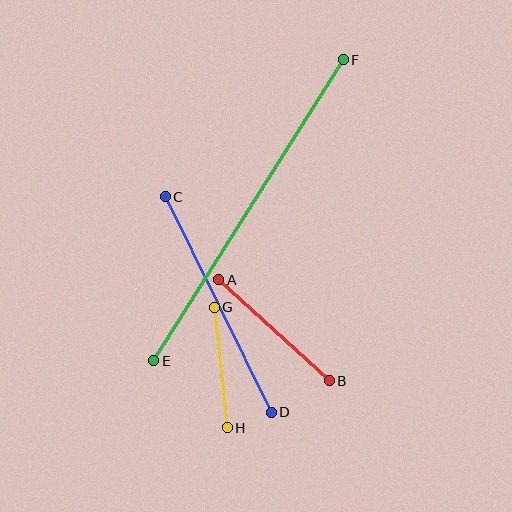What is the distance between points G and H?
The distance is approximately 121 pixels.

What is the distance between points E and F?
The distance is approximately 356 pixels.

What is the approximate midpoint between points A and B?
The midpoint is at approximately (274, 330) pixels.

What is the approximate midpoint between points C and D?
The midpoint is at approximately (218, 304) pixels.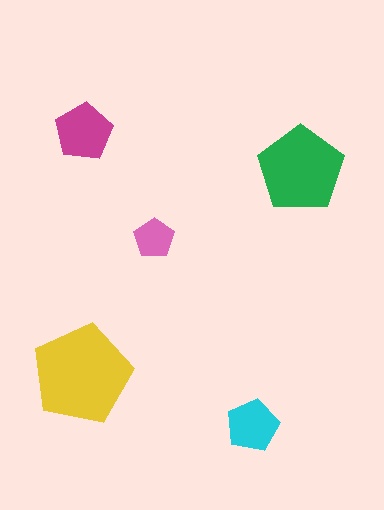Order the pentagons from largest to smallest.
the yellow one, the green one, the magenta one, the cyan one, the pink one.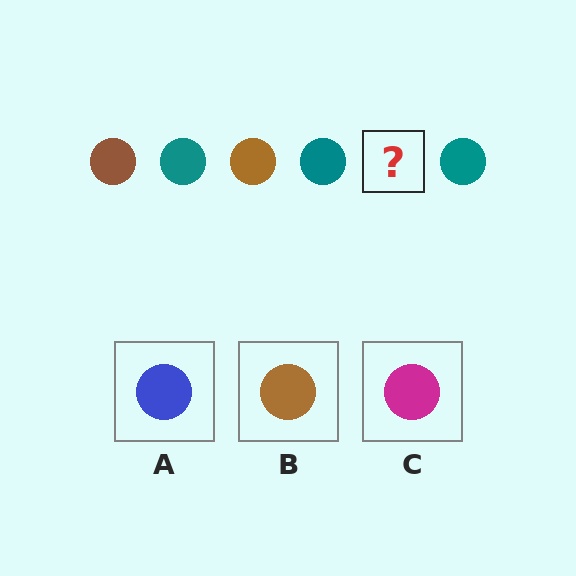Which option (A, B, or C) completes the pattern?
B.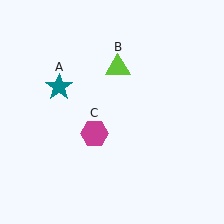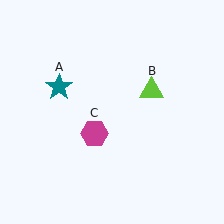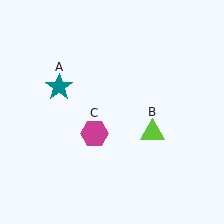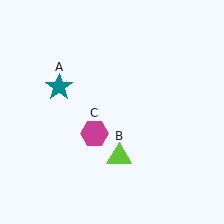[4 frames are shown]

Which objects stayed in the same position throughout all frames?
Teal star (object A) and magenta hexagon (object C) remained stationary.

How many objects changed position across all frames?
1 object changed position: lime triangle (object B).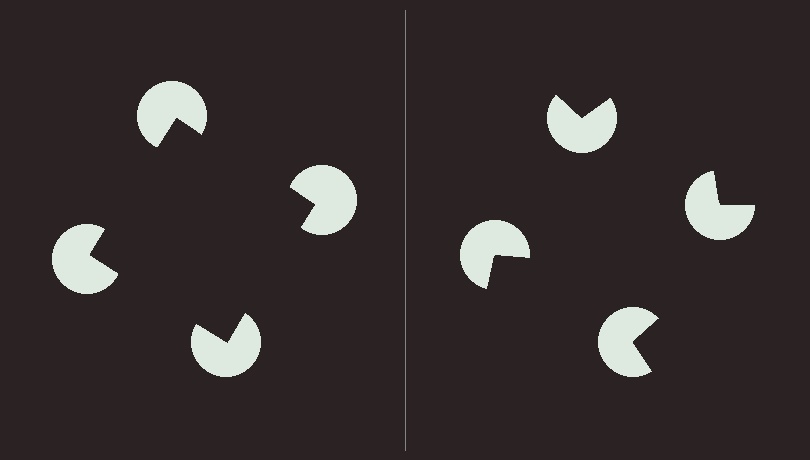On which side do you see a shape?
An illusory square appears on the left side. On the right side the wedge cuts are rotated, so no coherent shape forms.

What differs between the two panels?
The pac-man discs are positioned identically on both sides; only the wedge orientations differ. On the left they align to a square; on the right they are misaligned.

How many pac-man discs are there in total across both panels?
8 — 4 on each side.